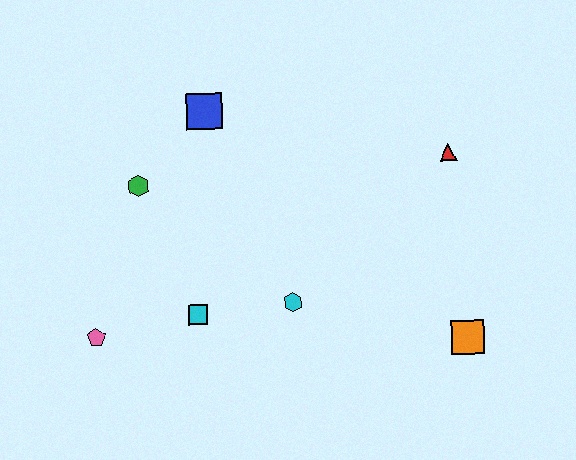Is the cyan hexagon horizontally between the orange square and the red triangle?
No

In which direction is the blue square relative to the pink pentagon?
The blue square is above the pink pentagon.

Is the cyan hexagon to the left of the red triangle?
Yes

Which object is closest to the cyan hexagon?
The cyan square is closest to the cyan hexagon.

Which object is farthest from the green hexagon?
The orange square is farthest from the green hexagon.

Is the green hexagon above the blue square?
No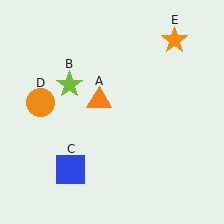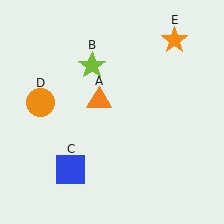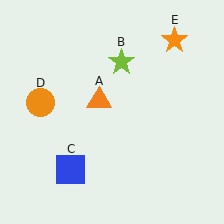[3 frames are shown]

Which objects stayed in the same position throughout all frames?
Orange triangle (object A) and blue square (object C) and orange circle (object D) and orange star (object E) remained stationary.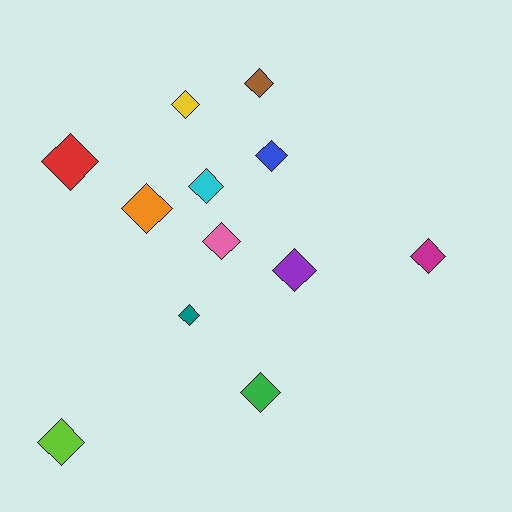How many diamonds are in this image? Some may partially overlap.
There are 12 diamonds.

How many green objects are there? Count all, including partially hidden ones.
There is 1 green object.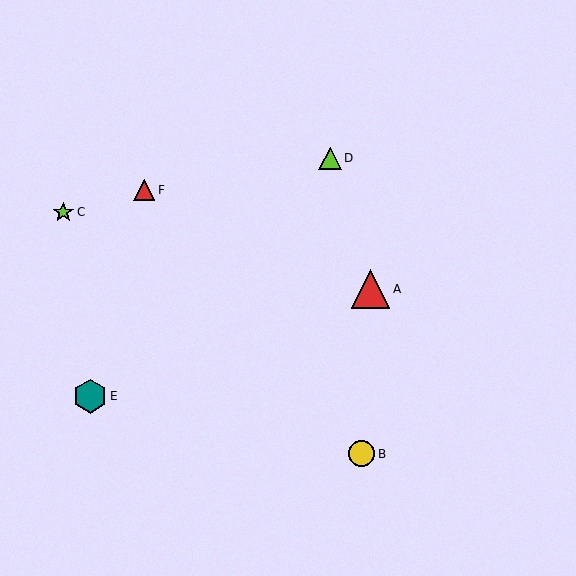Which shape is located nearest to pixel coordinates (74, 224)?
The lime star (labeled C) at (63, 212) is nearest to that location.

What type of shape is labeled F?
Shape F is a red triangle.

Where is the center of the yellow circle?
The center of the yellow circle is at (362, 454).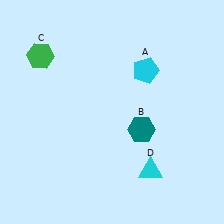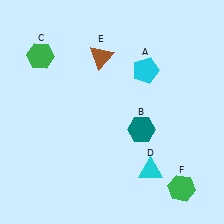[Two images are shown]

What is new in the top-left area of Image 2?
A brown triangle (E) was added in the top-left area of Image 2.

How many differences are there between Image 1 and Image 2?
There are 2 differences between the two images.